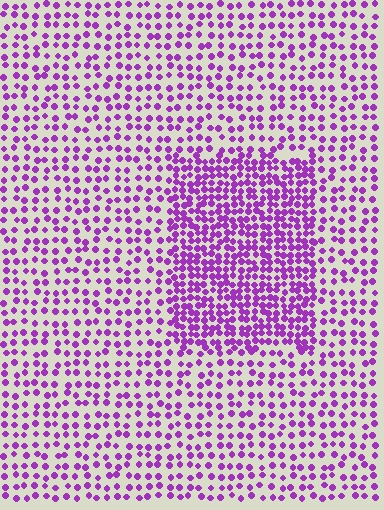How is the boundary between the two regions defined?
The boundary is defined by a change in element density (approximately 2.0x ratio). All elements are the same color, size, and shape.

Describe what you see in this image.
The image contains small purple elements arranged at two different densities. A rectangle-shaped region is visible where the elements are more densely packed than the surrounding area.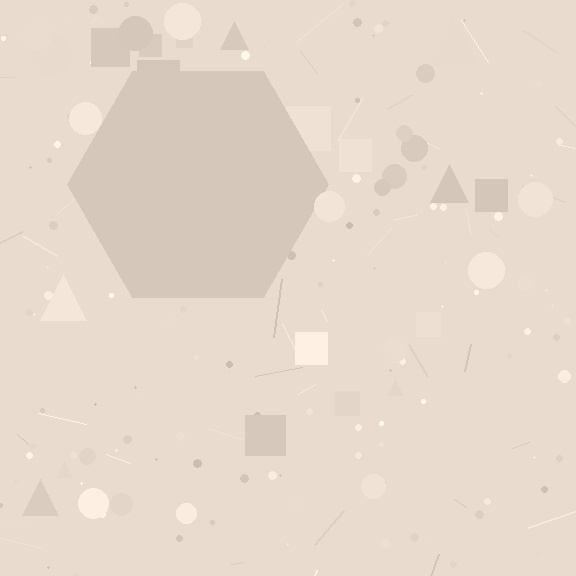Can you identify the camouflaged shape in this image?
The camouflaged shape is a hexagon.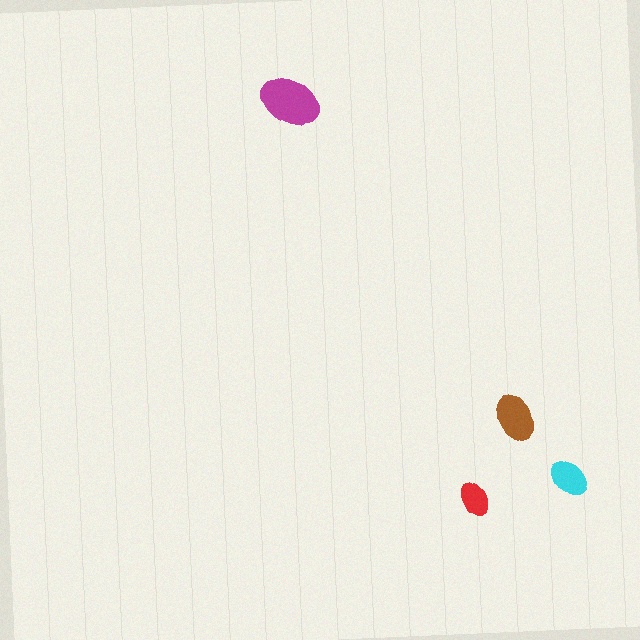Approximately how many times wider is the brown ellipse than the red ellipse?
About 1.5 times wider.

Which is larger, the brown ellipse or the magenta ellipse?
The magenta one.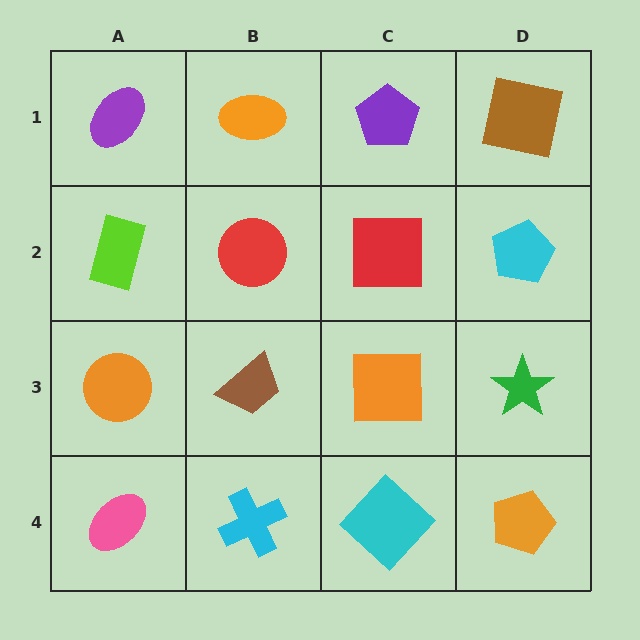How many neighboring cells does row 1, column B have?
3.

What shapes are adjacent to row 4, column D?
A green star (row 3, column D), a cyan diamond (row 4, column C).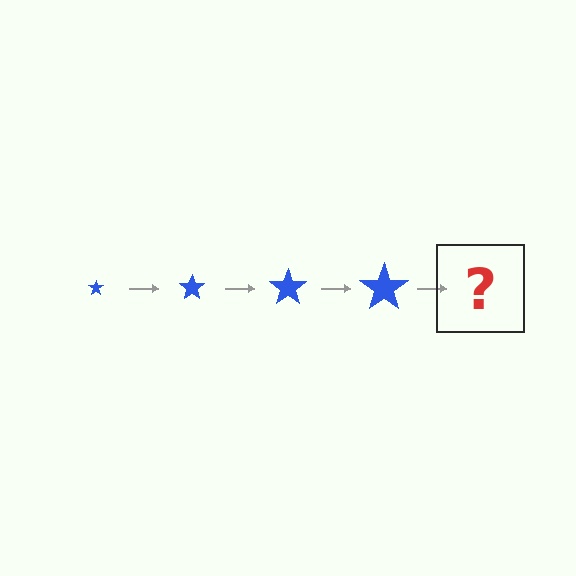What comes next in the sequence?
The next element should be a blue star, larger than the previous one.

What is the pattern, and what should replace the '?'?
The pattern is that the star gets progressively larger each step. The '?' should be a blue star, larger than the previous one.